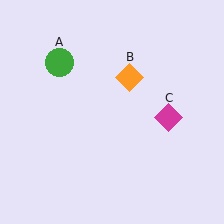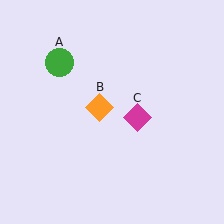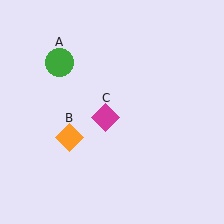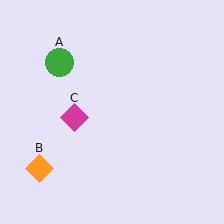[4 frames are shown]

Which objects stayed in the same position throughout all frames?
Green circle (object A) remained stationary.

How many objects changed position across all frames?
2 objects changed position: orange diamond (object B), magenta diamond (object C).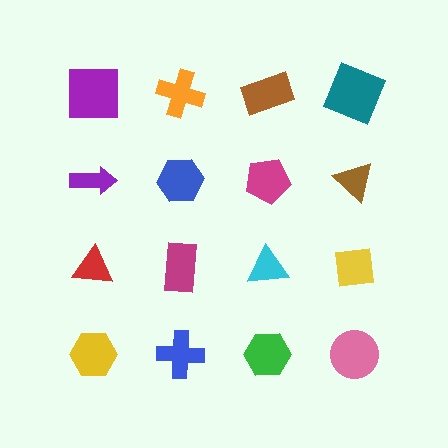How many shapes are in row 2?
4 shapes.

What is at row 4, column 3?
A green hexagon.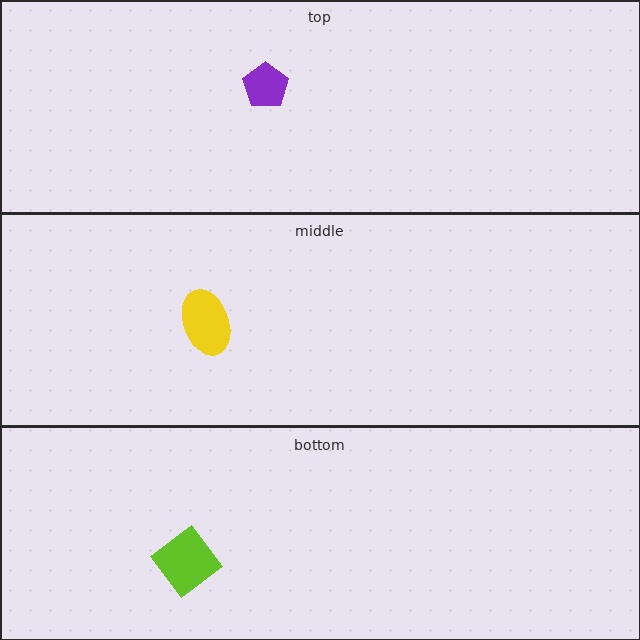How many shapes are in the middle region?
1.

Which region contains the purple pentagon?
The top region.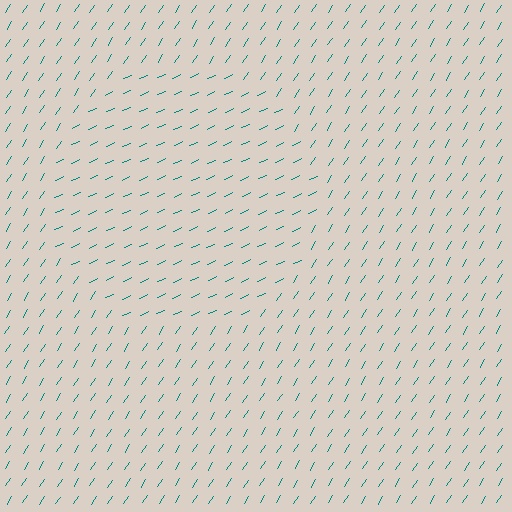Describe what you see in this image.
The image is filled with small teal line segments. A circle region in the image has lines oriented differently from the surrounding lines, creating a visible texture boundary.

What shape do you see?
I see a circle.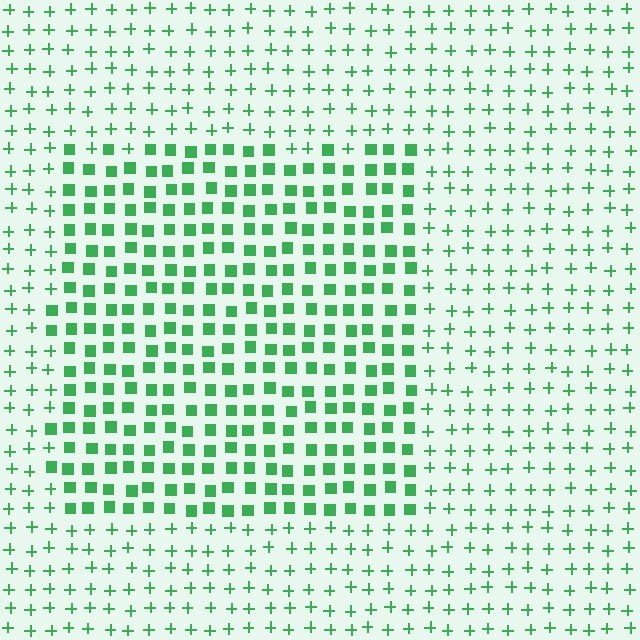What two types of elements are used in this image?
The image uses squares inside the rectangle region and plus signs outside it.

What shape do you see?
I see a rectangle.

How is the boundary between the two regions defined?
The boundary is defined by a change in element shape: squares inside vs. plus signs outside. All elements share the same color and spacing.